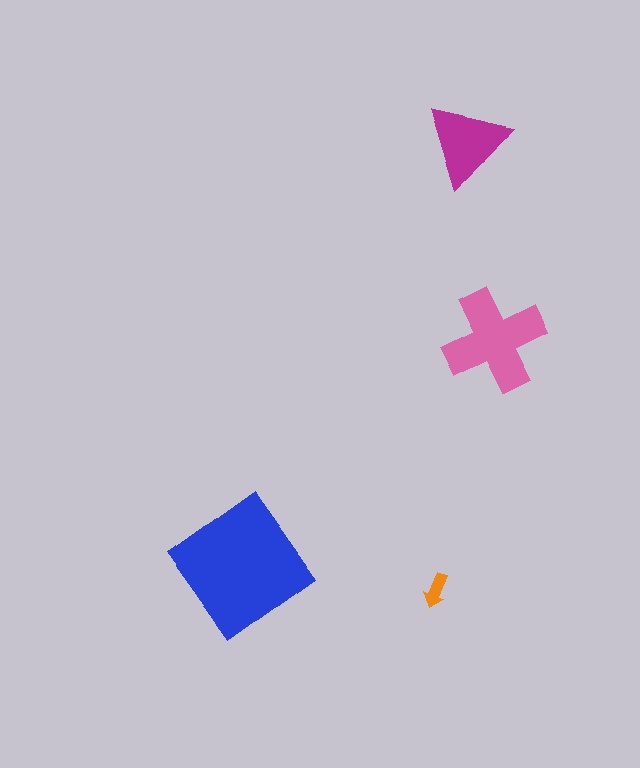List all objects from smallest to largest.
The orange arrow, the magenta triangle, the pink cross, the blue diamond.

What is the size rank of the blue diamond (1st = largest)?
1st.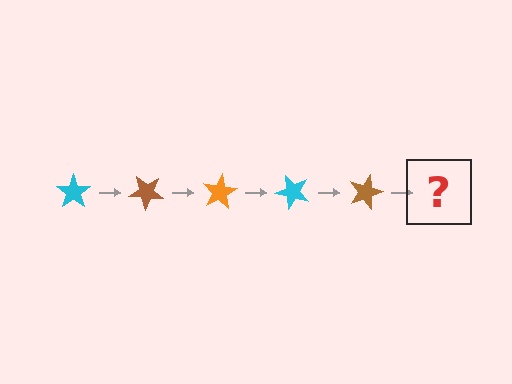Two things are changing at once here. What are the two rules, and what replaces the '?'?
The two rules are that it rotates 40 degrees each step and the color cycles through cyan, brown, and orange. The '?' should be an orange star, rotated 200 degrees from the start.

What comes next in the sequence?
The next element should be an orange star, rotated 200 degrees from the start.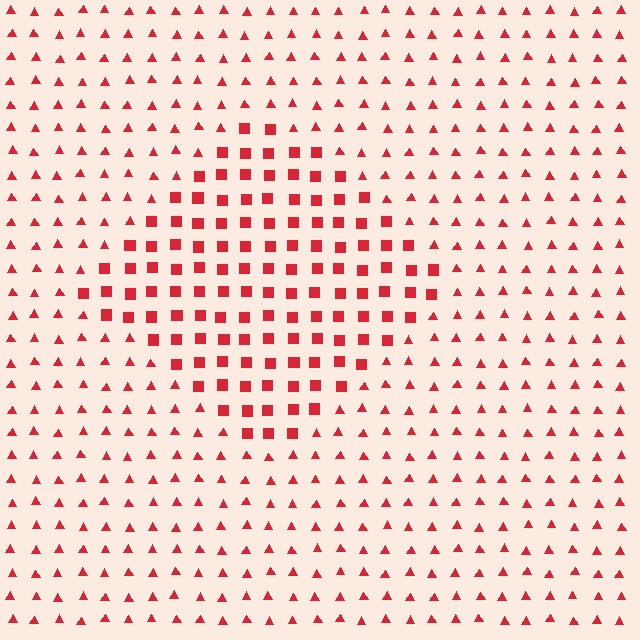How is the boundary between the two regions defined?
The boundary is defined by a change in element shape: squares inside vs. triangles outside. All elements share the same color and spacing.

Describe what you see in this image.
The image is filled with small red elements arranged in a uniform grid. A diamond-shaped region contains squares, while the surrounding area contains triangles. The boundary is defined purely by the change in element shape.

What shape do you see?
I see a diamond.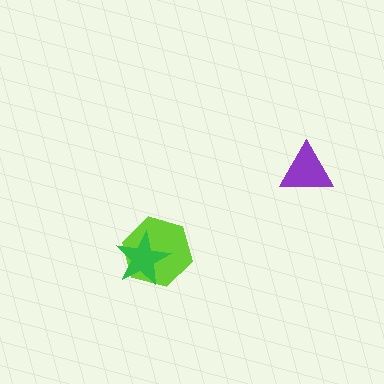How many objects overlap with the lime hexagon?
1 object overlaps with the lime hexagon.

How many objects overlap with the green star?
1 object overlaps with the green star.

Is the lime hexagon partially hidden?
Yes, it is partially covered by another shape.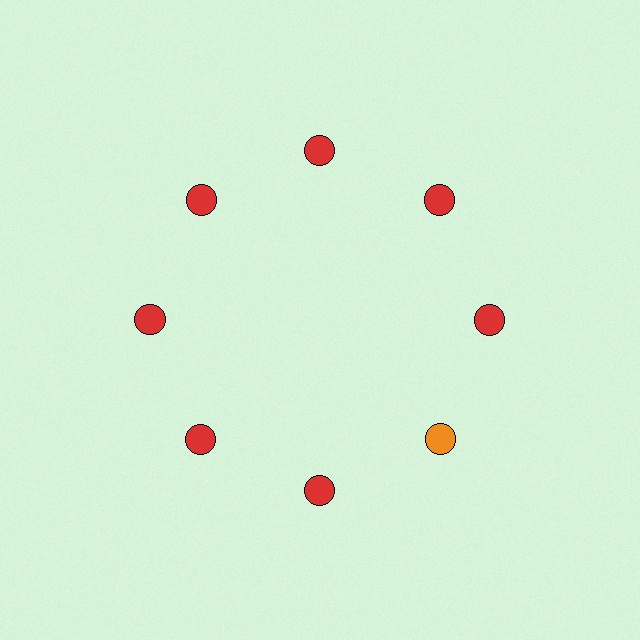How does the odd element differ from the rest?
It has a different color: orange instead of red.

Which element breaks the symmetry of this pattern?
The orange circle at roughly the 4 o'clock position breaks the symmetry. All other shapes are red circles.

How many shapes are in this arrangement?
There are 8 shapes arranged in a ring pattern.